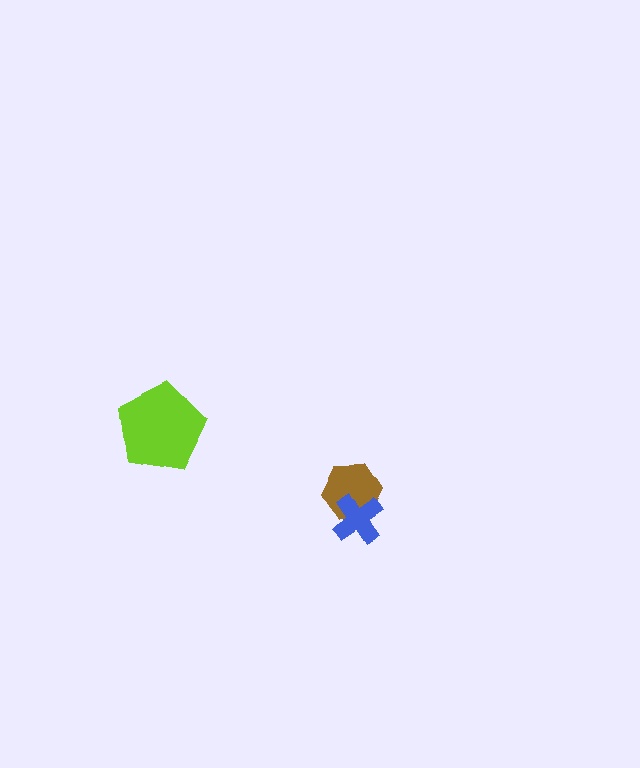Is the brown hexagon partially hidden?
Yes, it is partially covered by another shape.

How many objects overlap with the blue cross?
1 object overlaps with the blue cross.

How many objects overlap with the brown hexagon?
1 object overlaps with the brown hexagon.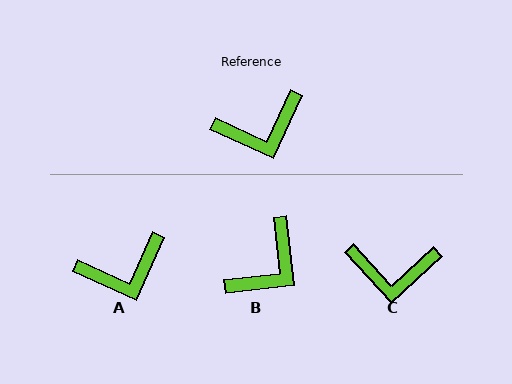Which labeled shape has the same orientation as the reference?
A.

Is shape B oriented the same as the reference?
No, it is off by about 31 degrees.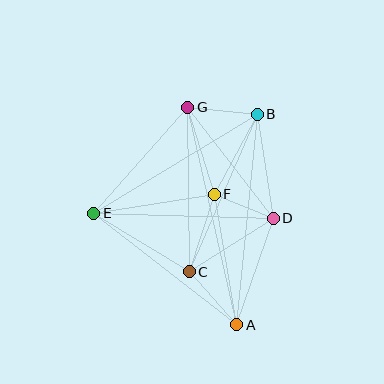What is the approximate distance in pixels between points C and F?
The distance between C and F is approximately 81 pixels.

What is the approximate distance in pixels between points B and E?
The distance between B and E is approximately 191 pixels.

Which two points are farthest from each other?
Points A and G are farthest from each other.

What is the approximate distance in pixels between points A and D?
The distance between A and D is approximately 112 pixels.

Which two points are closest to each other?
Points D and F are closest to each other.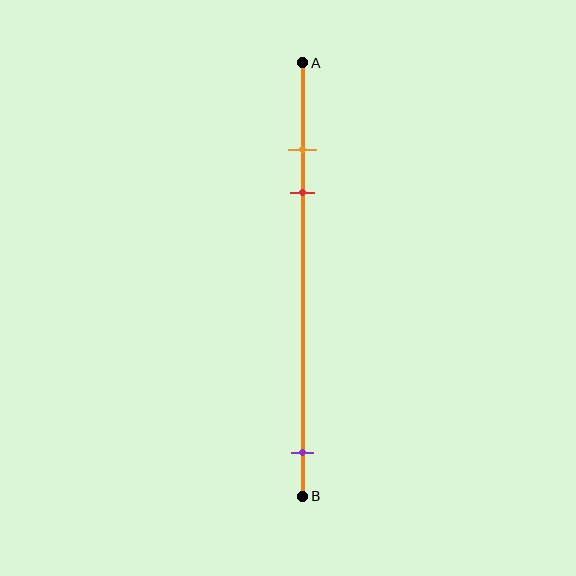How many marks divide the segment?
There are 3 marks dividing the segment.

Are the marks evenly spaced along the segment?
No, the marks are not evenly spaced.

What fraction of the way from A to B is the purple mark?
The purple mark is approximately 90% (0.9) of the way from A to B.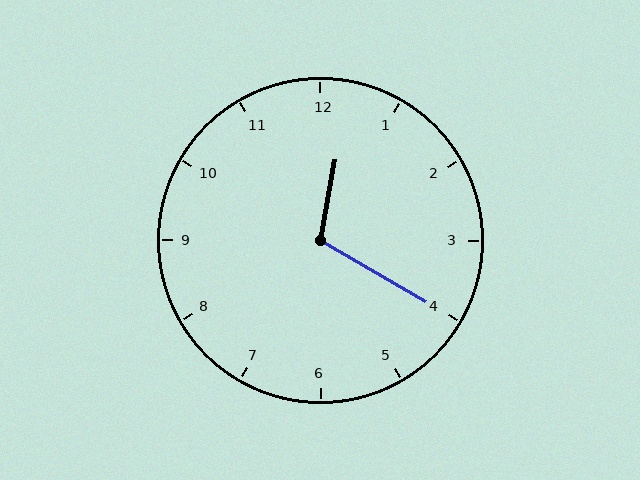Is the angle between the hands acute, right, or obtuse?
It is obtuse.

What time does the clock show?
12:20.